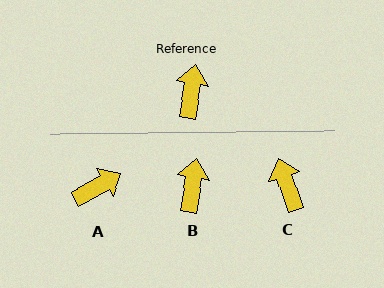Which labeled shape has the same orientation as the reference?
B.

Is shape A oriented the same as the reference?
No, it is off by about 51 degrees.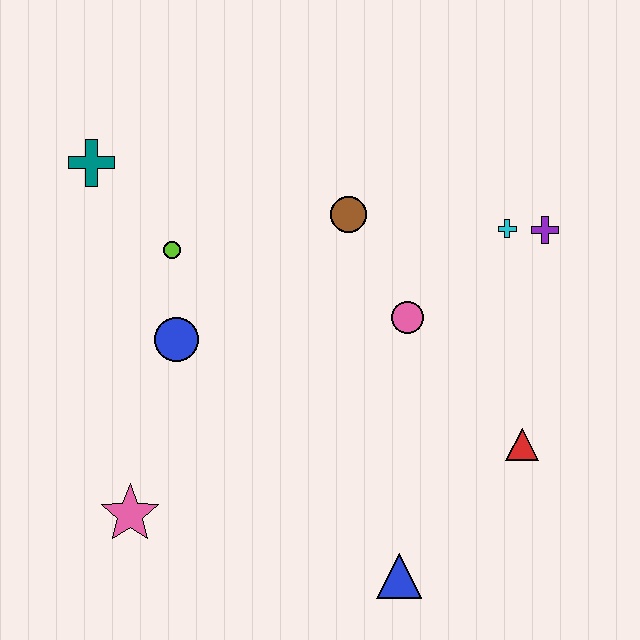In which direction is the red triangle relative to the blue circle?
The red triangle is to the right of the blue circle.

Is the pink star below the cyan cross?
Yes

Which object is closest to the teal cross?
The lime circle is closest to the teal cross.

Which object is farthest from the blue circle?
The purple cross is farthest from the blue circle.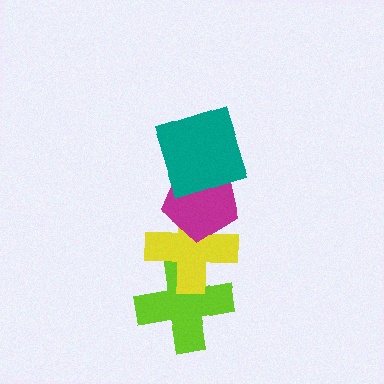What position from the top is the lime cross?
The lime cross is 4th from the top.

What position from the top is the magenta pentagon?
The magenta pentagon is 2nd from the top.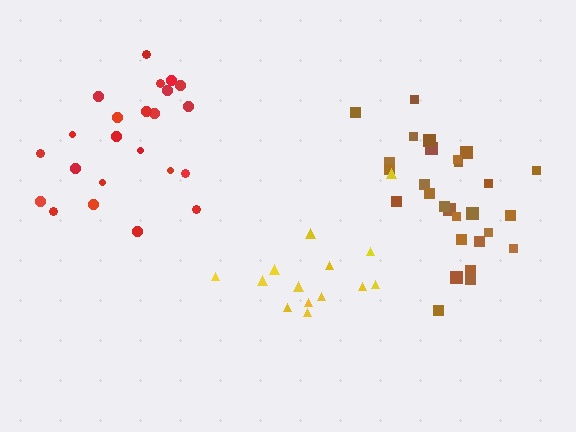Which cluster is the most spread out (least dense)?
Red.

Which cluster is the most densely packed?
Brown.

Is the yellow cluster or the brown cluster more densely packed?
Brown.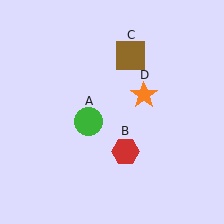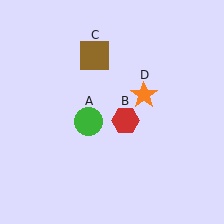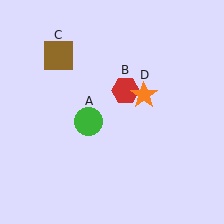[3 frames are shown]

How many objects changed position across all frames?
2 objects changed position: red hexagon (object B), brown square (object C).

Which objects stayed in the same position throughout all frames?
Green circle (object A) and orange star (object D) remained stationary.